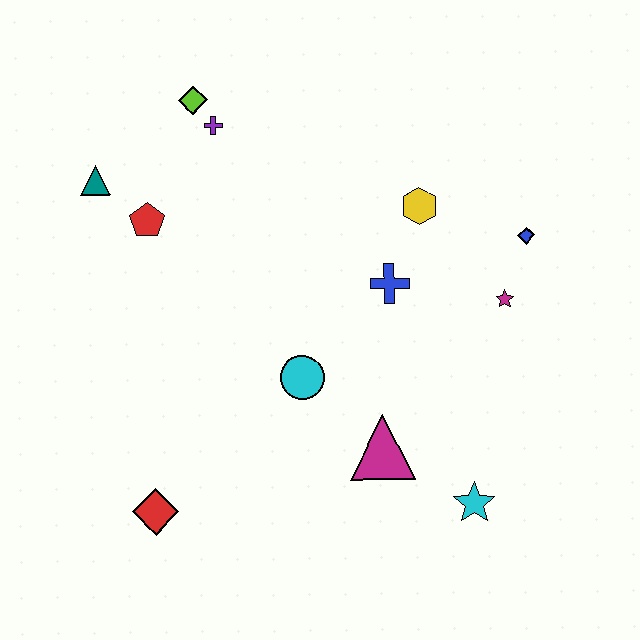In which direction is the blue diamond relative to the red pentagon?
The blue diamond is to the right of the red pentagon.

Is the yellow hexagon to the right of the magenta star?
No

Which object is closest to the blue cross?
The yellow hexagon is closest to the blue cross.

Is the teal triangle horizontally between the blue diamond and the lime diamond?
No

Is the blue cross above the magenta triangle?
Yes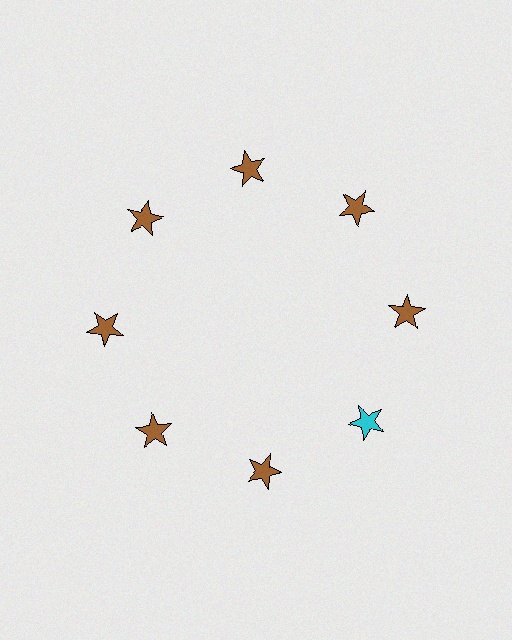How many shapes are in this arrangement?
There are 8 shapes arranged in a ring pattern.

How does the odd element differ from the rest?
It has a different color: cyan instead of brown.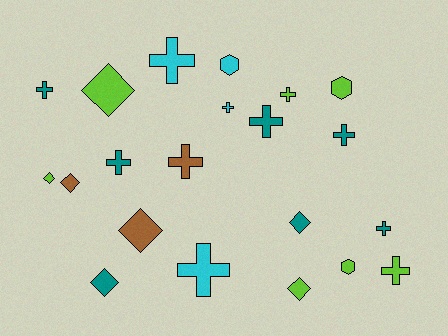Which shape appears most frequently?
Cross, with 11 objects.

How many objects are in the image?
There are 21 objects.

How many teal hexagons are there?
There are no teal hexagons.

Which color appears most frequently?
Teal, with 7 objects.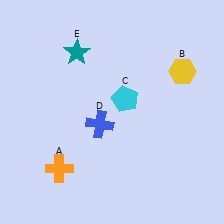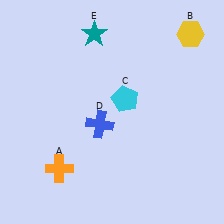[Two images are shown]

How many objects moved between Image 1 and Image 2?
2 objects moved between the two images.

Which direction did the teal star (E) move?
The teal star (E) moved up.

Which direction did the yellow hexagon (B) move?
The yellow hexagon (B) moved up.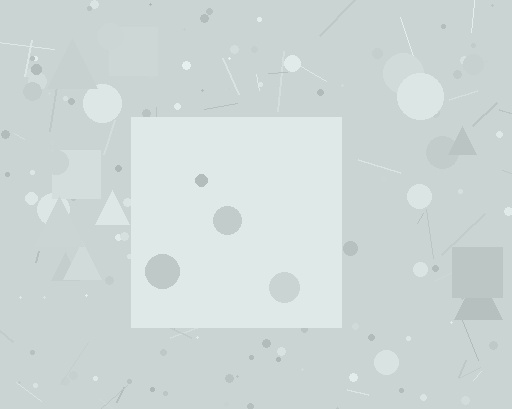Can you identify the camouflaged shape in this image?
The camouflaged shape is a square.